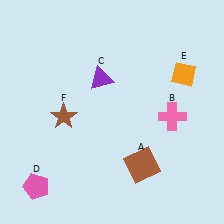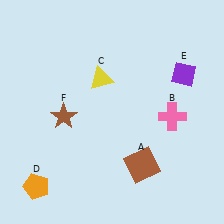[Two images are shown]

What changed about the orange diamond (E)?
In Image 1, E is orange. In Image 2, it changed to purple.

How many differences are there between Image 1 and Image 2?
There are 3 differences between the two images.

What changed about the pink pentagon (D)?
In Image 1, D is pink. In Image 2, it changed to orange.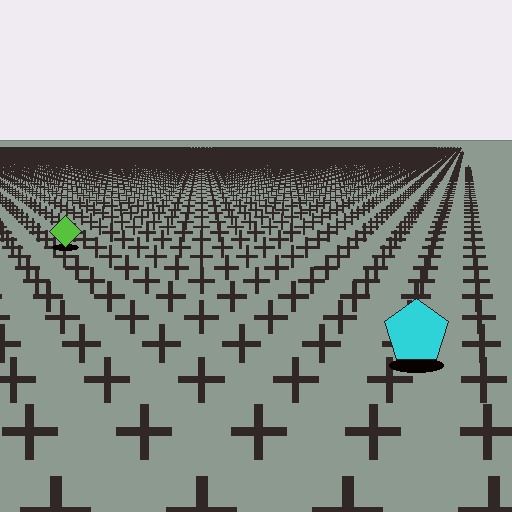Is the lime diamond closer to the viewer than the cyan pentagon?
No. The cyan pentagon is closer — you can tell from the texture gradient: the ground texture is coarser near it.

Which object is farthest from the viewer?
The lime diamond is farthest from the viewer. It appears smaller and the ground texture around it is denser.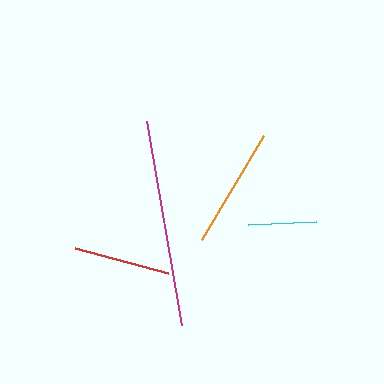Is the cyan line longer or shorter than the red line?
The red line is longer than the cyan line.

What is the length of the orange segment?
The orange segment is approximately 121 pixels long.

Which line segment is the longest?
The magenta line is the longest at approximately 208 pixels.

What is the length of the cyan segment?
The cyan segment is approximately 68 pixels long.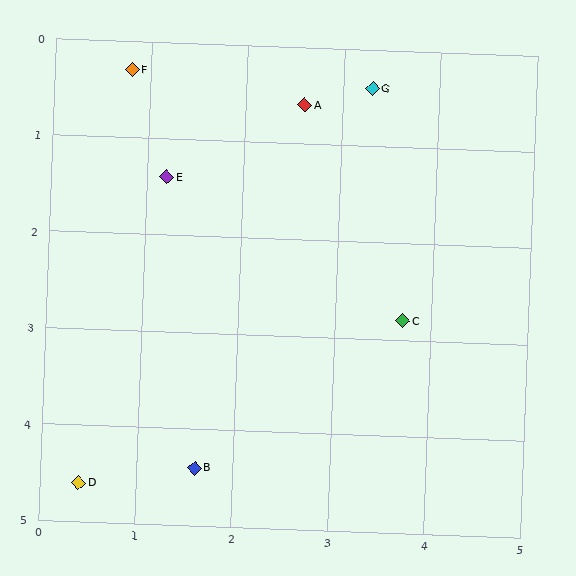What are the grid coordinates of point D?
Point D is at approximately (0.4, 4.6).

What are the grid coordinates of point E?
Point E is at approximately (1.2, 1.4).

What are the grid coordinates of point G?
Point G is at approximately (3.3, 0.4).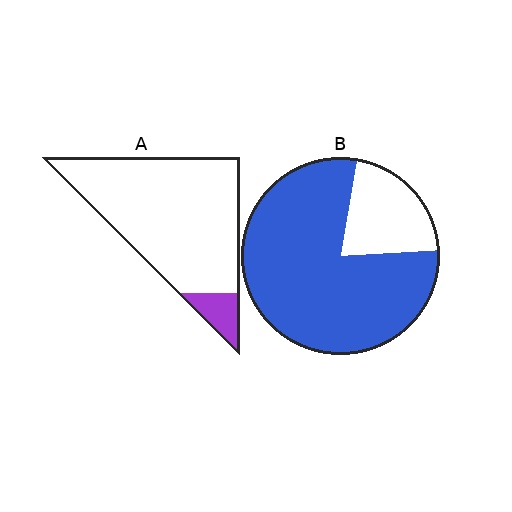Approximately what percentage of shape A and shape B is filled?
A is approximately 10% and B is approximately 80%.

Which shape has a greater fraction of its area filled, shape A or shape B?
Shape B.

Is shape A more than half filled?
No.